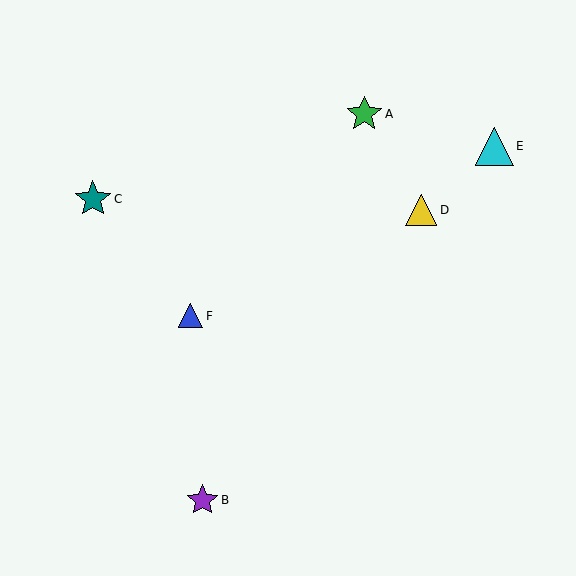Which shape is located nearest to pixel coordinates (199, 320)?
The blue triangle (labeled F) at (191, 316) is nearest to that location.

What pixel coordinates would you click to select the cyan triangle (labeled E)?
Click at (495, 146) to select the cyan triangle E.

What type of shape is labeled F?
Shape F is a blue triangle.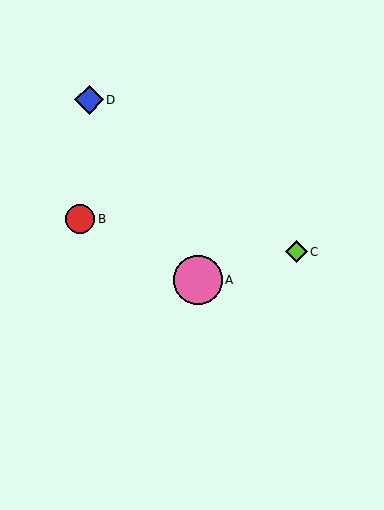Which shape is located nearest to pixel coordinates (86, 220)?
The red circle (labeled B) at (80, 219) is nearest to that location.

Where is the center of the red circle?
The center of the red circle is at (80, 219).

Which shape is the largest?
The pink circle (labeled A) is the largest.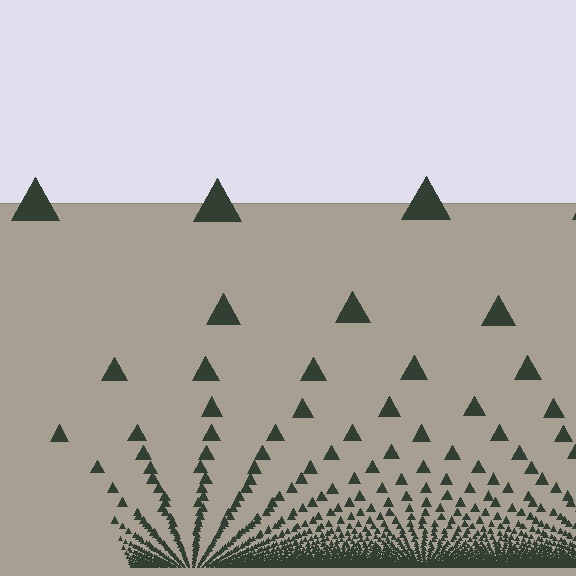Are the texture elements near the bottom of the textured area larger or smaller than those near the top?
Smaller. The gradient is inverted — elements near the bottom are smaller and denser.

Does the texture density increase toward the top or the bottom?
Density increases toward the bottom.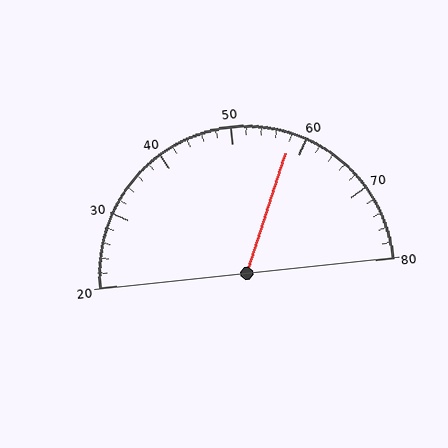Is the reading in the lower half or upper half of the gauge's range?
The reading is in the upper half of the range (20 to 80).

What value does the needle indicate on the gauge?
The needle indicates approximately 58.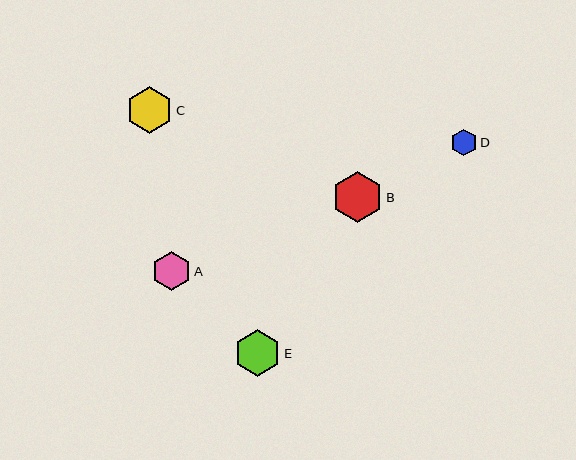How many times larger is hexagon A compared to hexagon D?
Hexagon A is approximately 1.5 times the size of hexagon D.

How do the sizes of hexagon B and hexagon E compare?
Hexagon B and hexagon E are approximately the same size.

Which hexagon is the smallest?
Hexagon D is the smallest with a size of approximately 27 pixels.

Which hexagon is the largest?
Hexagon B is the largest with a size of approximately 51 pixels.